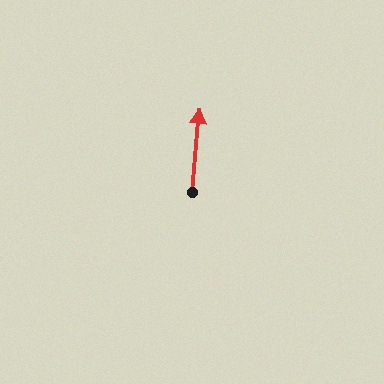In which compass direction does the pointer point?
North.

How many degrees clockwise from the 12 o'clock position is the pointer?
Approximately 5 degrees.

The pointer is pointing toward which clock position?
Roughly 12 o'clock.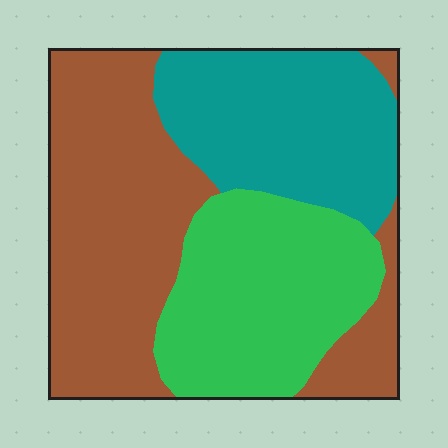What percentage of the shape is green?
Green takes up between a quarter and a half of the shape.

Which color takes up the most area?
Brown, at roughly 45%.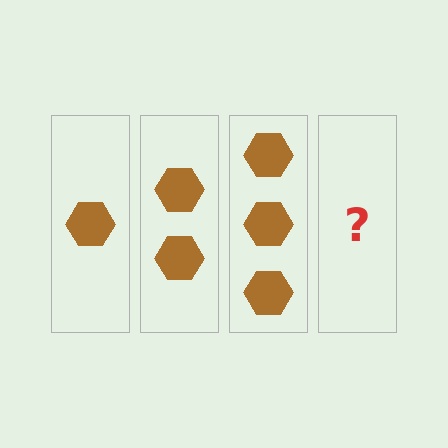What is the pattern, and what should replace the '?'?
The pattern is that each step adds one more hexagon. The '?' should be 4 hexagons.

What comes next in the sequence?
The next element should be 4 hexagons.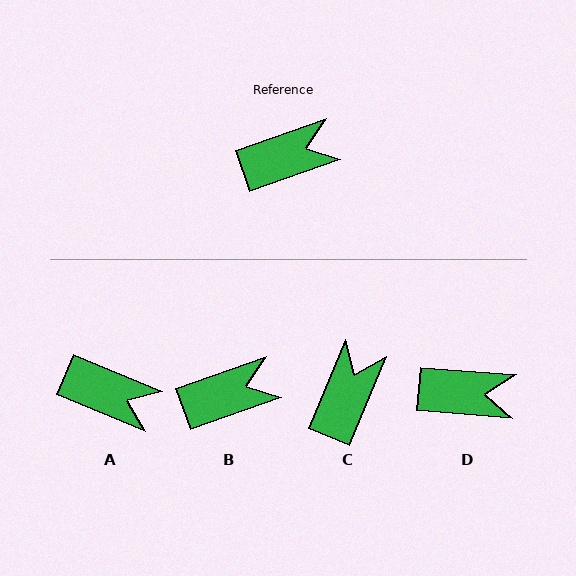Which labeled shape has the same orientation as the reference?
B.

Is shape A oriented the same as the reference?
No, it is off by about 42 degrees.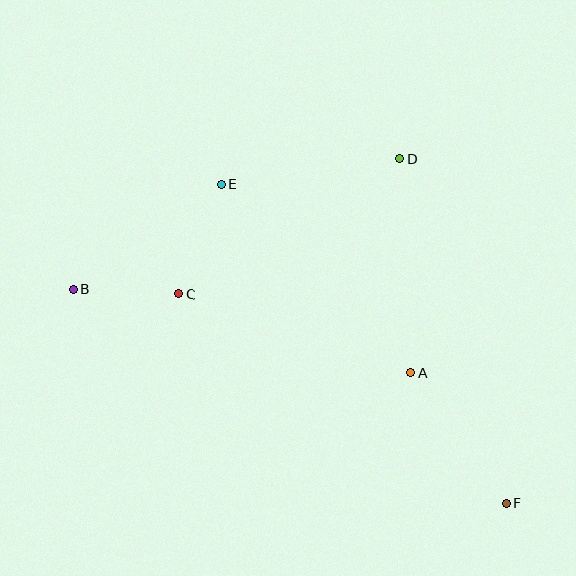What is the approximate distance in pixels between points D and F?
The distance between D and F is approximately 361 pixels.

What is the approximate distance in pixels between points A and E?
The distance between A and E is approximately 267 pixels.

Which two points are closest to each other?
Points B and C are closest to each other.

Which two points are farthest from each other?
Points B and F are farthest from each other.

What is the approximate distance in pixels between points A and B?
The distance between A and B is approximately 347 pixels.